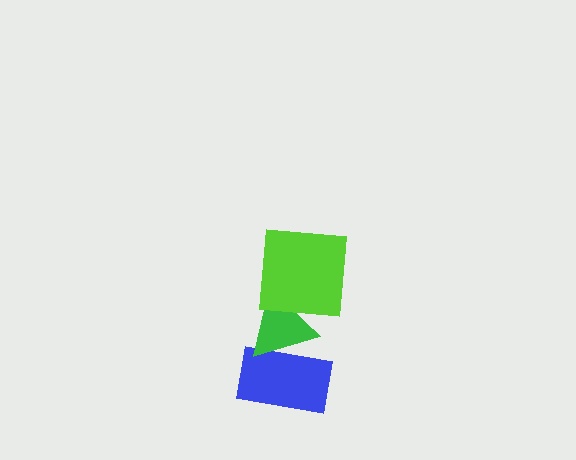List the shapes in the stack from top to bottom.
From top to bottom: the lime square, the green triangle, the blue rectangle.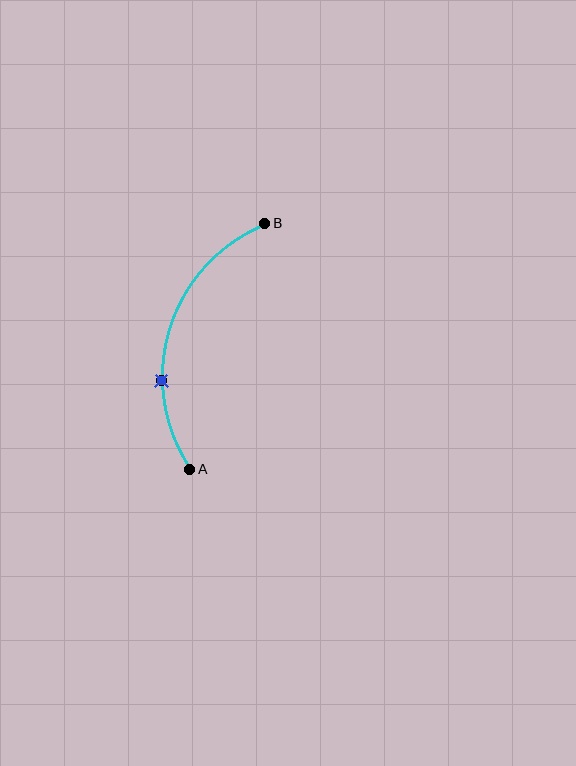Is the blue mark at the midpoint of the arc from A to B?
No. The blue mark lies on the arc but is closer to endpoint A. The arc midpoint would be at the point on the curve equidistant along the arc from both A and B.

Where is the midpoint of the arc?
The arc midpoint is the point on the curve farthest from the straight line joining A and B. It sits to the left of that line.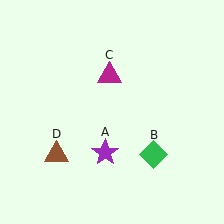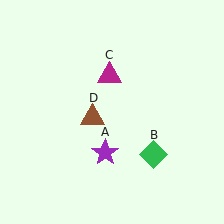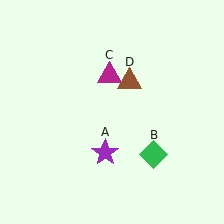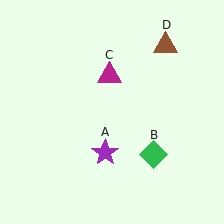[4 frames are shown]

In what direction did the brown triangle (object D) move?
The brown triangle (object D) moved up and to the right.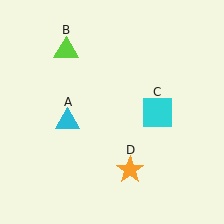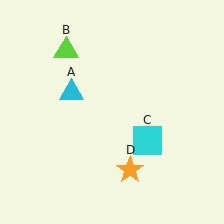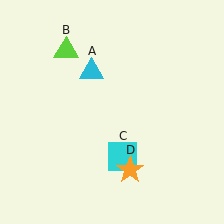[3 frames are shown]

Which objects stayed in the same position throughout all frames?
Lime triangle (object B) and orange star (object D) remained stationary.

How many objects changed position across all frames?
2 objects changed position: cyan triangle (object A), cyan square (object C).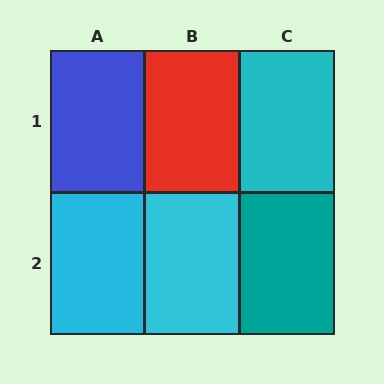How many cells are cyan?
3 cells are cyan.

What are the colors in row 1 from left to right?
Blue, red, cyan.